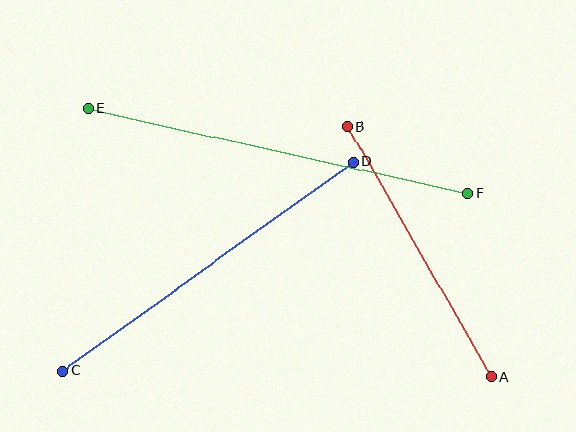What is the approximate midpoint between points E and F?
The midpoint is at approximately (278, 151) pixels.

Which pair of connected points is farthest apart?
Points E and F are farthest apart.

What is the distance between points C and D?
The distance is approximately 357 pixels.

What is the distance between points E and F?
The distance is approximately 388 pixels.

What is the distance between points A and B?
The distance is approximately 288 pixels.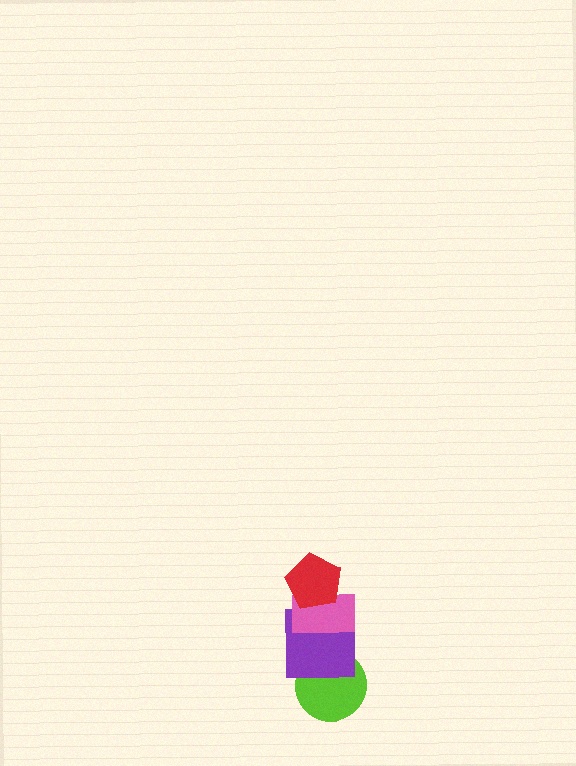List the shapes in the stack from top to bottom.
From top to bottom: the red pentagon, the pink rectangle, the purple square, the lime circle.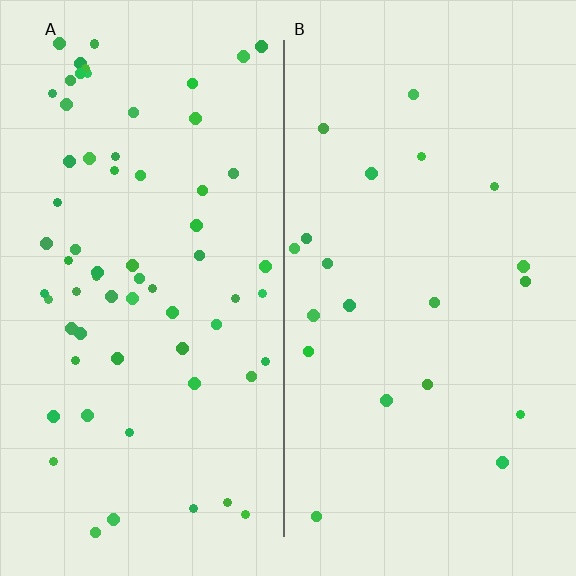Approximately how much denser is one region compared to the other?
Approximately 3.3× — region A over region B.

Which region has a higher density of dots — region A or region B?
A (the left).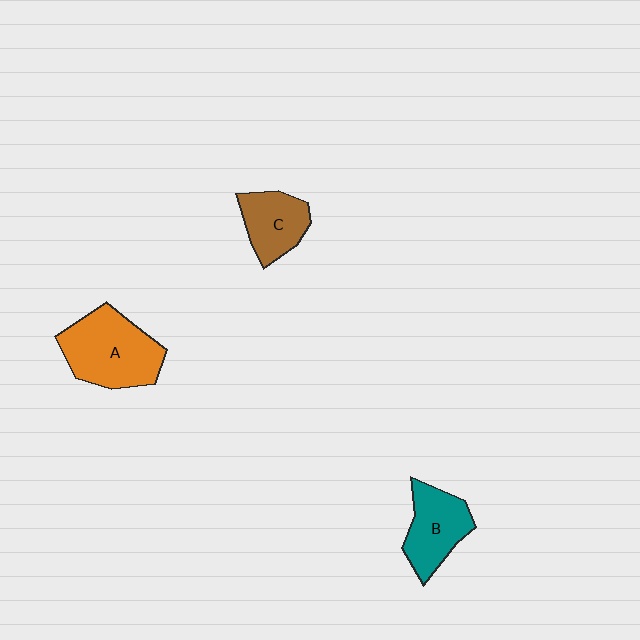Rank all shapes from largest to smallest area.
From largest to smallest: A (orange), B (teal), C (brown).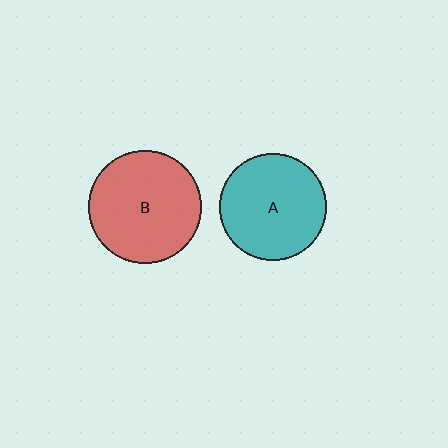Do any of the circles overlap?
No, none of the circles overlap.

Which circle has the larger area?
Circle B (red).